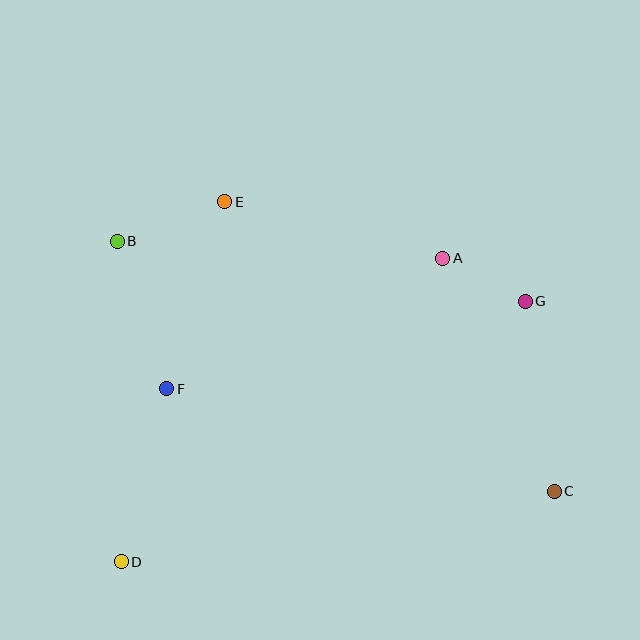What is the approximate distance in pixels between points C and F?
The distance between C and F is approximately 401 pixels.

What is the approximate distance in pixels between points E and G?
The distance between E and G is approximately 317 pixels.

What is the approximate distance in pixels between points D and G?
The distance between D and G is approximately 481 pixels.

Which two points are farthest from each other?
Points B and C are farthest from each other.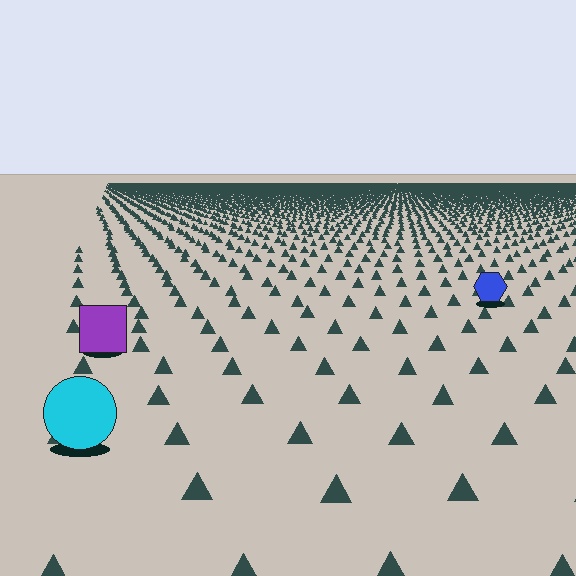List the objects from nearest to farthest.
From nearest to farthest: the cyan circle, the purple square, the blue hexagon.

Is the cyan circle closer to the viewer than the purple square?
Yes. The cyan circle is closer — you can tell from the texture gradient: the ground texture is coarser near it.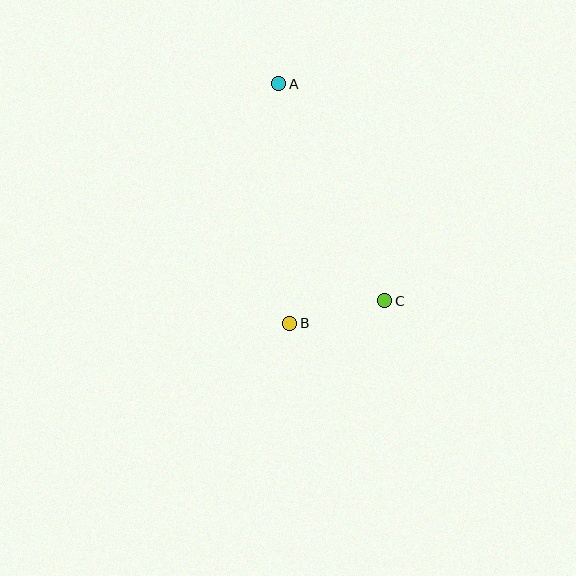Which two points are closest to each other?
Points B and C are closest to each other.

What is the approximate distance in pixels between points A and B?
The distance between A and B is approximately 240 pixels.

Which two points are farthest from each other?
Points A and C are farthest from each other.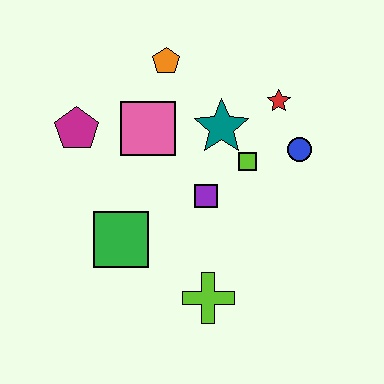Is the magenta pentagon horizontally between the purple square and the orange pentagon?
No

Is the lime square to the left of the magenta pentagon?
No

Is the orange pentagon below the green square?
No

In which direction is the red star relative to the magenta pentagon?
The red star is to the right of the magenta pentagon.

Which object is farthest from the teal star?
The lime cross is farthest from the teal star.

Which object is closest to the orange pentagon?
The pink square is closest to the orange pentagon.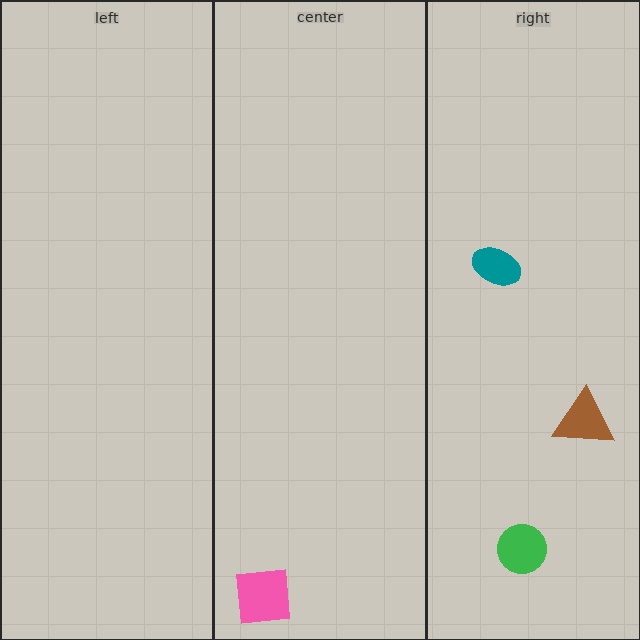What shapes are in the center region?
The pink square.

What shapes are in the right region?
The green circle, the teal ellipse, the brown triangle.